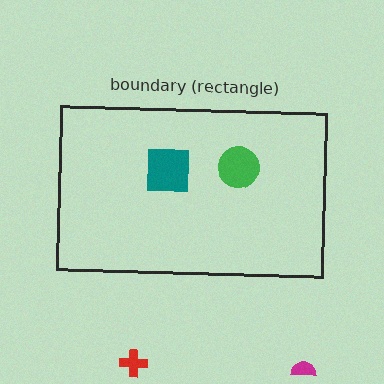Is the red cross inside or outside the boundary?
Outside.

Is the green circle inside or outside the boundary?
Inside.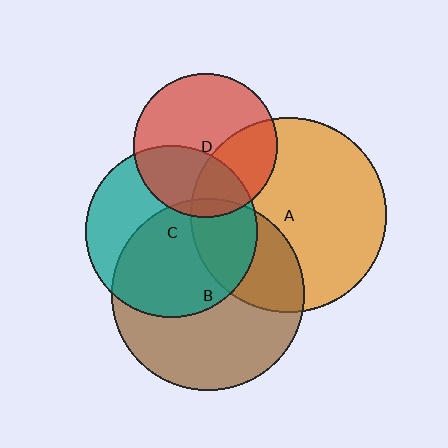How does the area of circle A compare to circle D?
Approximately 1.8 times.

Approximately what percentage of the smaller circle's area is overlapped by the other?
Approximately 55%.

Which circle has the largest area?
Circle A (orange).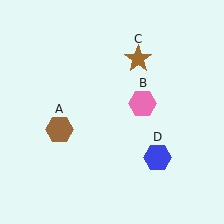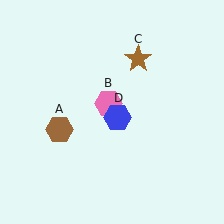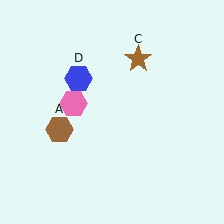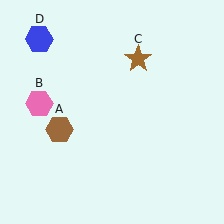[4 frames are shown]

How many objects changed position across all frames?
2 objects changed position: pink hexagon (object B), blue hexagon (object D).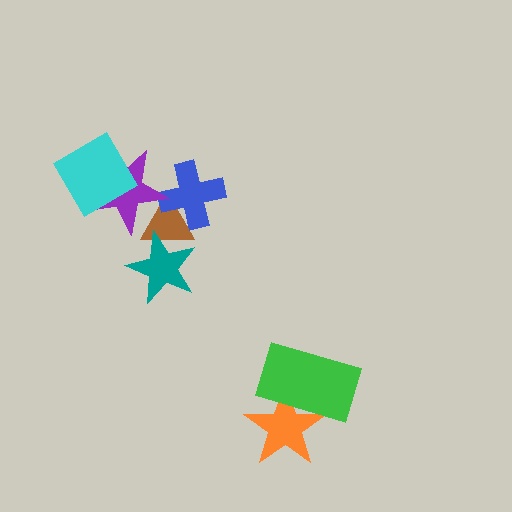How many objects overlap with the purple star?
3 objects overlap with the purple star.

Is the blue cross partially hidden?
Yes, it is partially covered by another shape.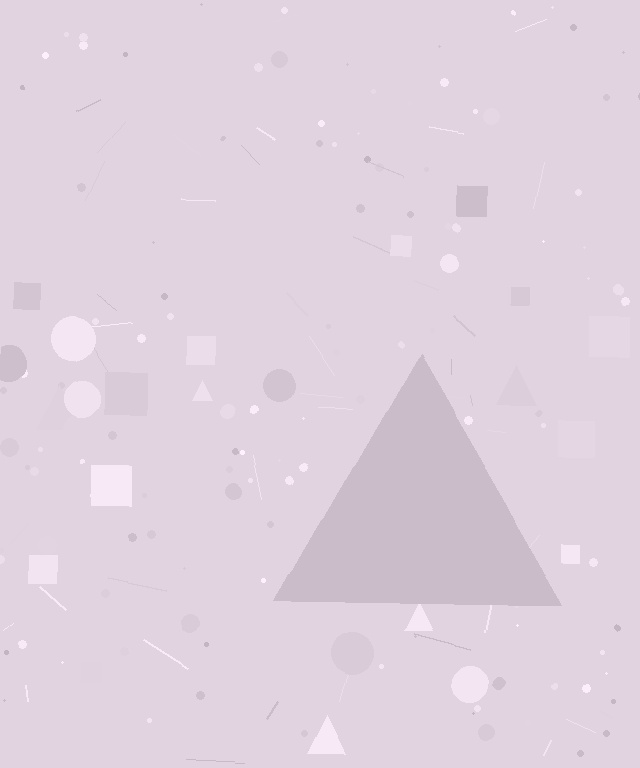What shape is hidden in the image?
A triangle is hidden in the image.